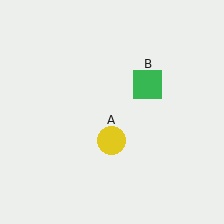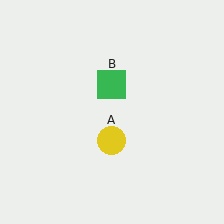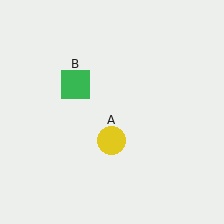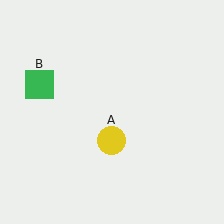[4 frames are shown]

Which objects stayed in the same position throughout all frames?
Yellow circle (object A) remained stationary.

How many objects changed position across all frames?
1 object changed position: green square (object B).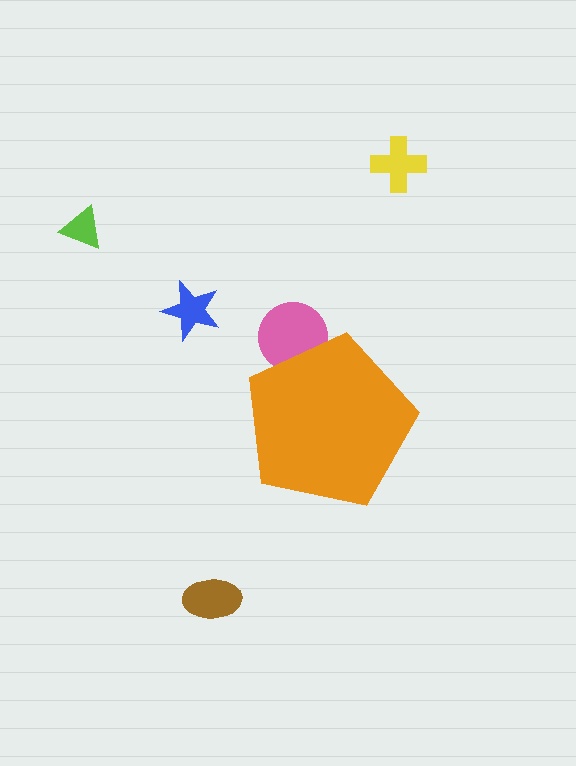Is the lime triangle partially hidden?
No, the lime triangle is fully visible.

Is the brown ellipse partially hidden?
No, the brown ellipse is fully visible.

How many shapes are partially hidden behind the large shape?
1 shape is partially hidden.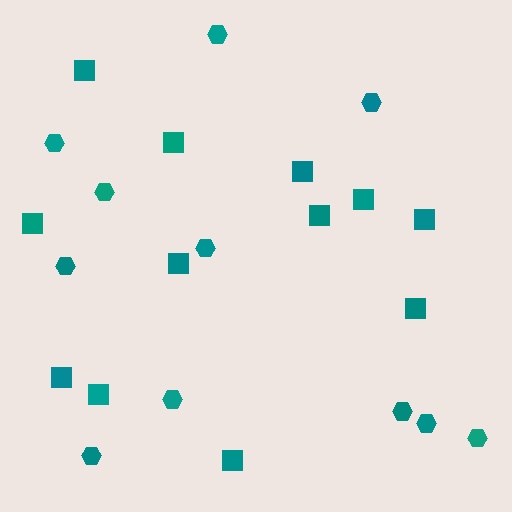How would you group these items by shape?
There are 2 groups: one group of squares (12) and one group of hexagons (11).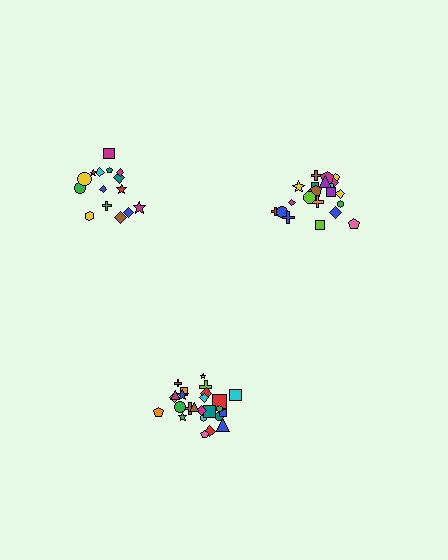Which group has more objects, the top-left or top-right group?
The top-right group.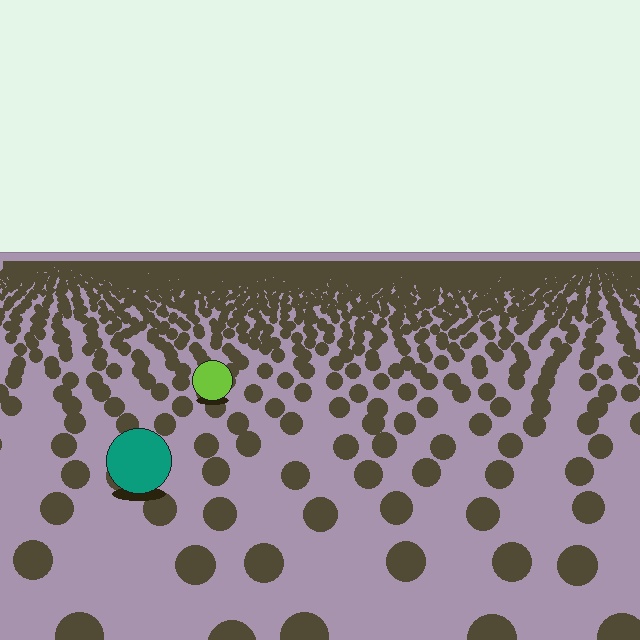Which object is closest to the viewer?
The teal circle is closest. The texture marks near it are larger and more spread out.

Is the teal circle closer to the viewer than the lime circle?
Yes. The teal circle is closer — you can tell from the texture gradient: the ground texture is coarser near it.